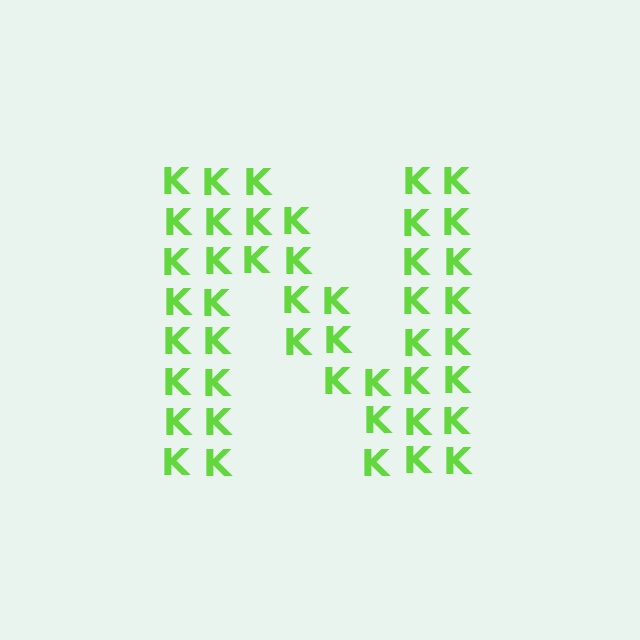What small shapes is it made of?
It is made of small letter K's.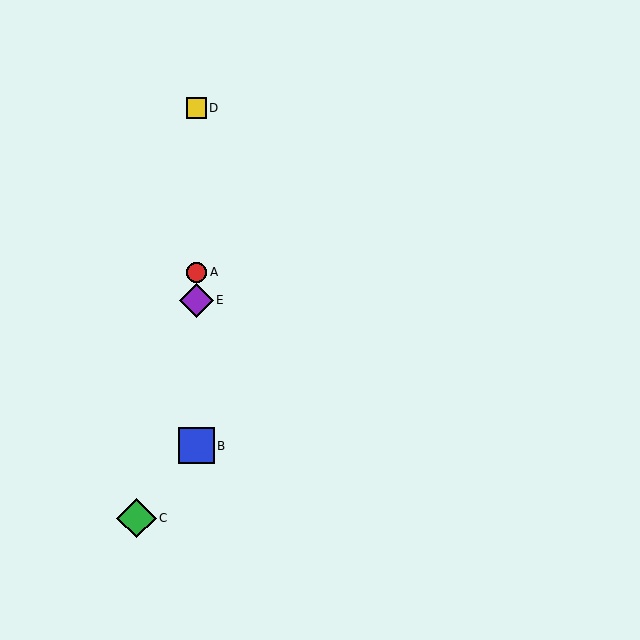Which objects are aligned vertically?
Objects A, B, D, E are aligned vertically.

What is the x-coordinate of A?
Object A is at x≈196.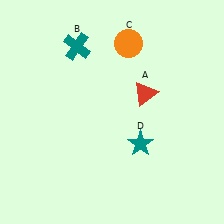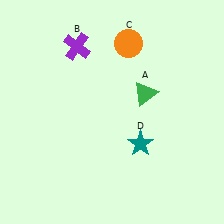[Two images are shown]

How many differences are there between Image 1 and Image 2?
There are 2 differences between the two images.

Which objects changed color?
A changed from red to green. B changed from teal to purple.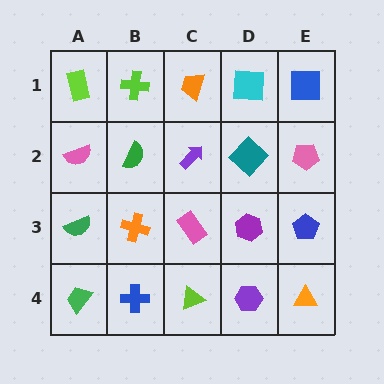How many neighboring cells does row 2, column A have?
3.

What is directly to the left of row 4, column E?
A purple hexagon.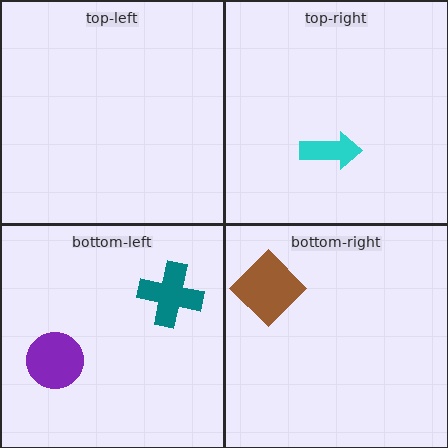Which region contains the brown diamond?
The bottom-right region.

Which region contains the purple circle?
The bottom-left region.